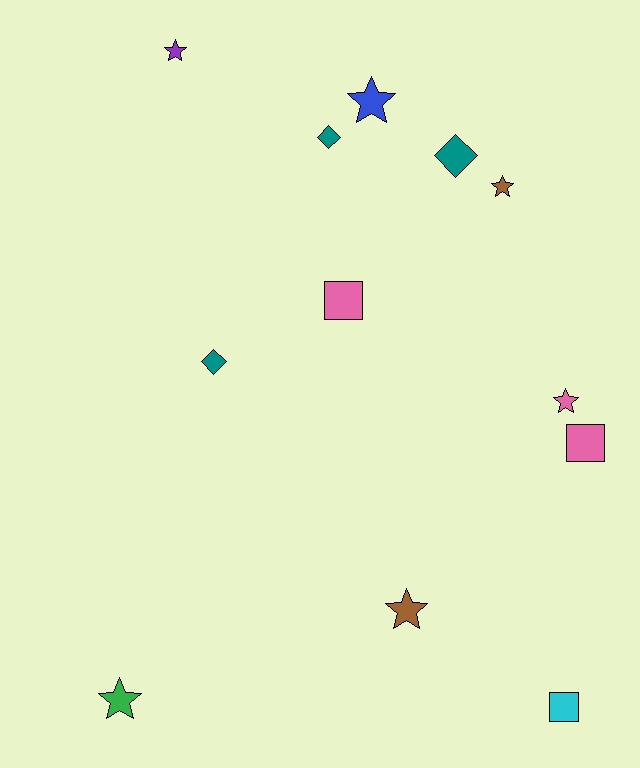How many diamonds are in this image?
There are 3 diamonds.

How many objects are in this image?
There are 12 objects.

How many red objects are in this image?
There are no red objects.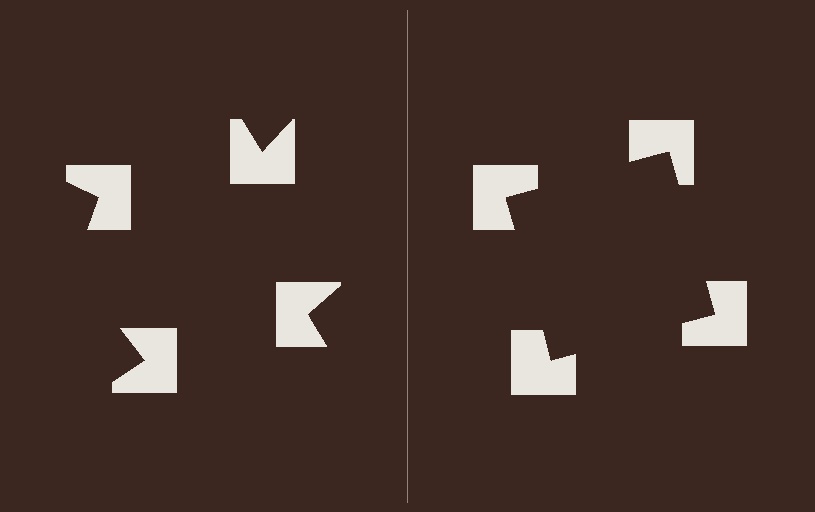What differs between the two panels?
The notched squares are positioned identically on both sides; only the wedge orientations differ. On the right they align to a square; on the left they are misaligned.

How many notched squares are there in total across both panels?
8 — 4 on each side.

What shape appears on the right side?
An illusory square.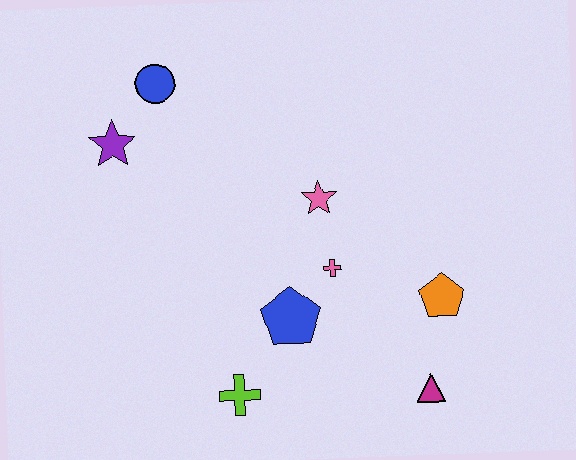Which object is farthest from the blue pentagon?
The blue circle is farthest from the blue pentagon.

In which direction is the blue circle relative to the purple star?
The blue circle is above the purple star.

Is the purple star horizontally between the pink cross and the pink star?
No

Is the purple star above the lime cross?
Yes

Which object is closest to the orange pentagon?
The magenta triangle is closest to the orange pentagon.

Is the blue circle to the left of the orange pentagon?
Yes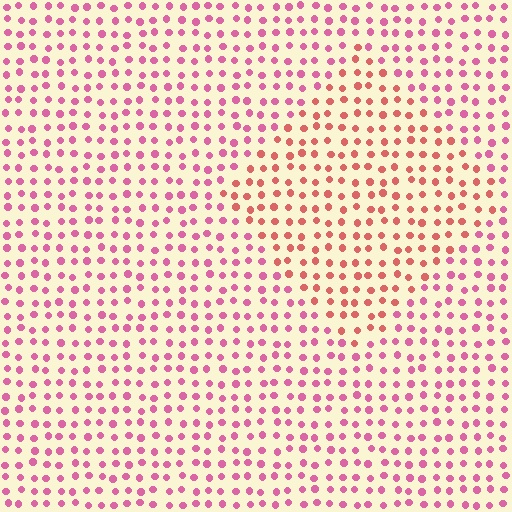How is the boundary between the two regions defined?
The boundary is defined purely by a slight shift in hue (about 32 degrees). Spacing, size, and orientation are identical on both sides.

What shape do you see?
I see a diamond.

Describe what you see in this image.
The image is filled with small pink elements in a uniform arrangement. A diamond-shaped region is visible where the elements are tinted to a slightly different hue, forming a subtle color boundary.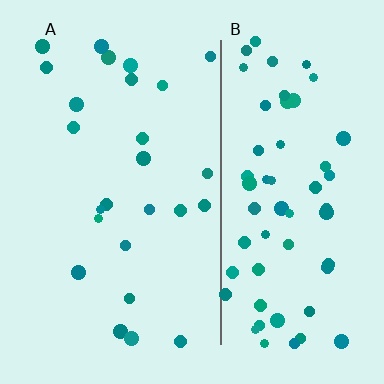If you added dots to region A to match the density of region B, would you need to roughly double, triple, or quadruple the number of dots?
Approximately double.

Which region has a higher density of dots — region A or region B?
B (the right).